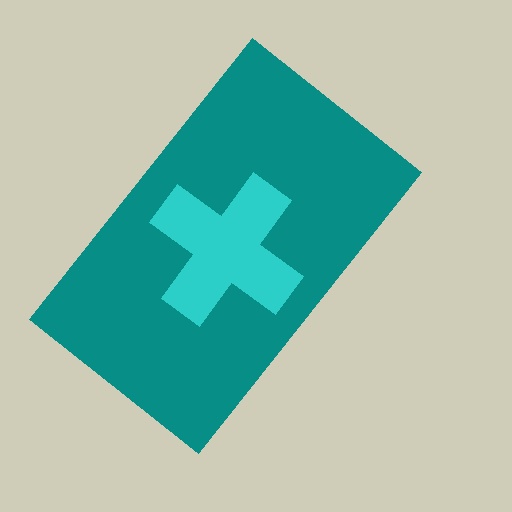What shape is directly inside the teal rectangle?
The cyan cross.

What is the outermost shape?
The teal rectangle.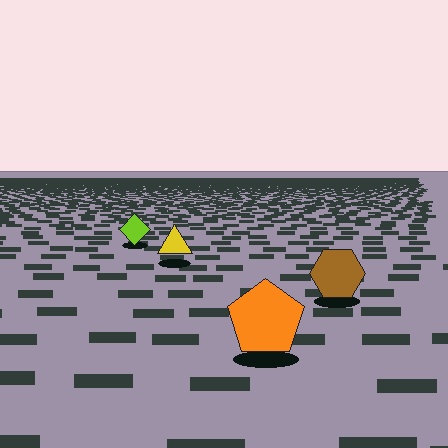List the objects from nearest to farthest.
From nearest to farthest: the orange pentagon, the brown hexagon, the yellow triangle, the lime diamond.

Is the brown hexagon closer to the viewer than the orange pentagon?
No. The orange pentagon is closer — you can tell from the texture gradient: the ground texture is coarser near it.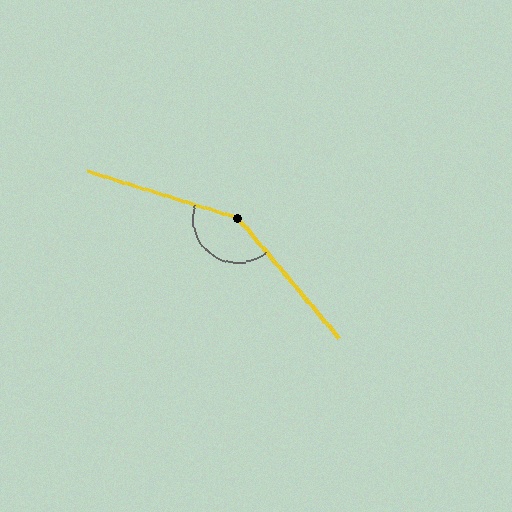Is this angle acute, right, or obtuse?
It is obtuse.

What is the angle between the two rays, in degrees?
Approximately 147 degrees.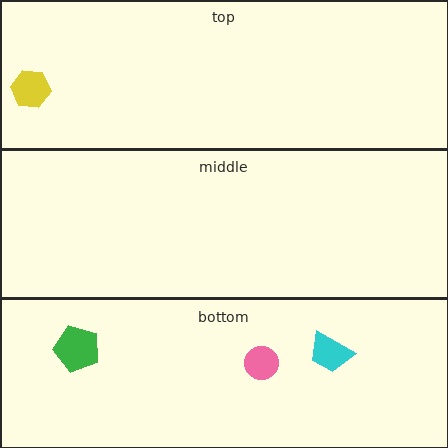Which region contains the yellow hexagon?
The top region.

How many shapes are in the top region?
1.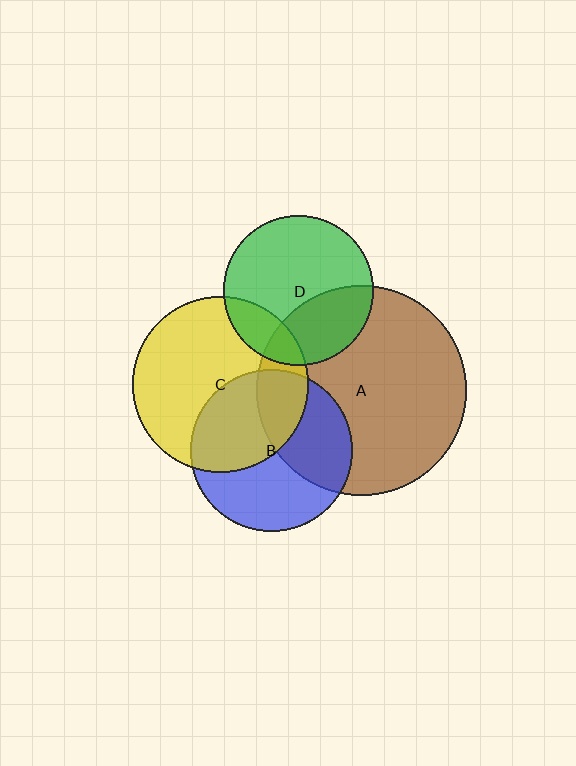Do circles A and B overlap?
Yes.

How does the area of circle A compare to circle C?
Approximately 1.4 times.